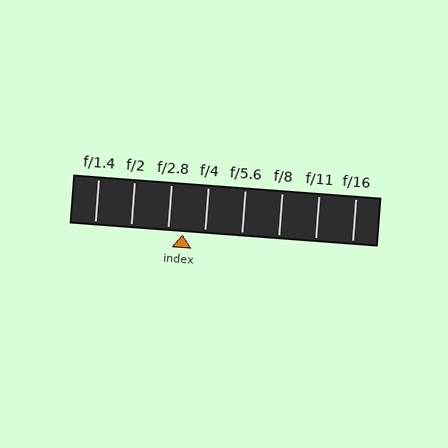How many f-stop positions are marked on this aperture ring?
There are 8 f-stop positions marked.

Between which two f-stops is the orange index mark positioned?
The index mark is between f/2.8 and f/4.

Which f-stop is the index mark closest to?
The index mark is closest to f/2.8.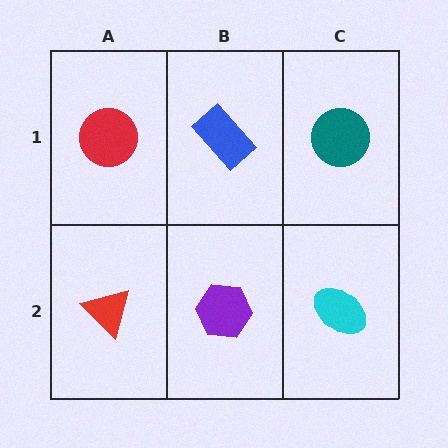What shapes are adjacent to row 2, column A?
A red circle (row 1, column A), a purple hexagon (row 2, column B).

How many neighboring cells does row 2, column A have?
2.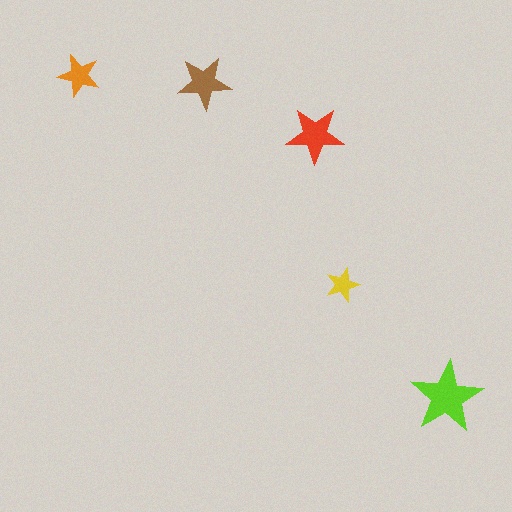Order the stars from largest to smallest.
the lime one, the red one, the brown one, the orange one, the yellow one.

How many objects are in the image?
There are 5 objects in the image.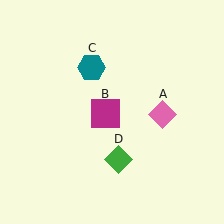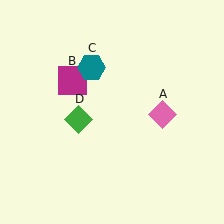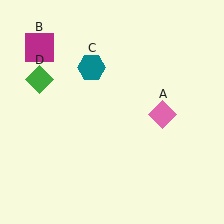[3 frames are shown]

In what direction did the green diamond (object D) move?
The green diamond (object D) moved up and to the left.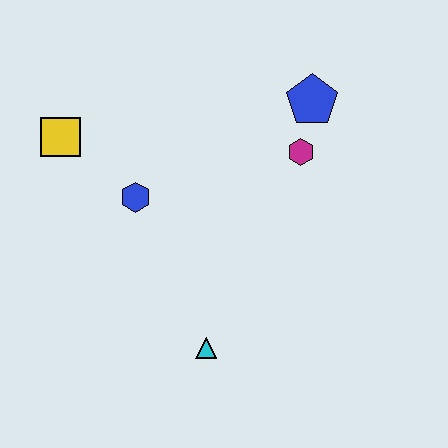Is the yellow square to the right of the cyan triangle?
No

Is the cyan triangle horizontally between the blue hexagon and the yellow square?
No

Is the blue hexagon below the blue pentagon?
Yes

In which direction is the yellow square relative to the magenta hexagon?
The yellow square is to the left of the magenta hexagon.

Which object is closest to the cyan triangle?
The blue hexagon is closest to the cyan triangle.